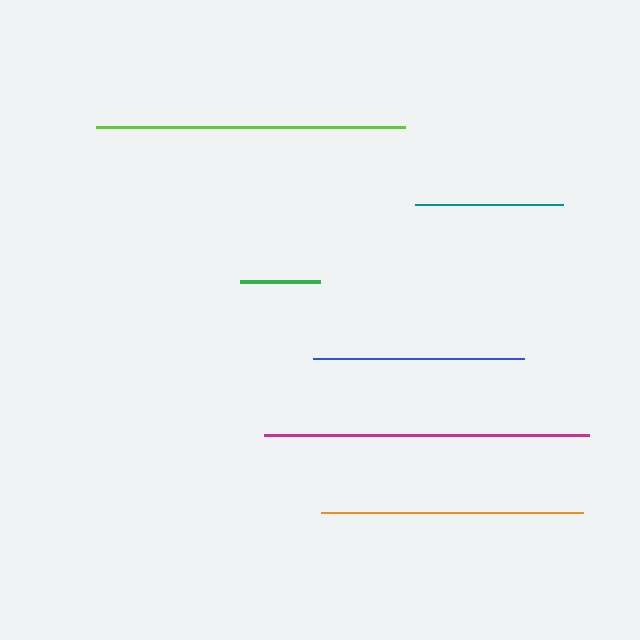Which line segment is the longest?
The magenta line is the longest at approximately 325 pixels.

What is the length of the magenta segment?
The magenta segment is approximately 325 pixels long.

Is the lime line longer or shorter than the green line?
The lime line is longer than the green line.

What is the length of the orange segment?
The orange segment is approximately 262 pixels long.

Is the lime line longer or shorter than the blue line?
The lime line is longer than the blue line.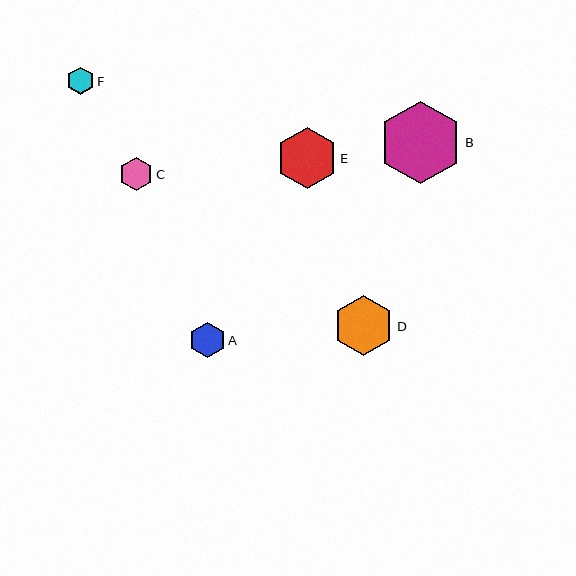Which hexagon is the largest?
Hexagon B is the largest with a size of approximately 83 pixels.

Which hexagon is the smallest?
Hexagon F is the smallest with a size of approximately 27 pixels.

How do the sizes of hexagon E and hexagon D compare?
Hexagon E and hexagon D are approximately the same size.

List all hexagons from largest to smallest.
From largest to smallest: B, E, D, A, C, F.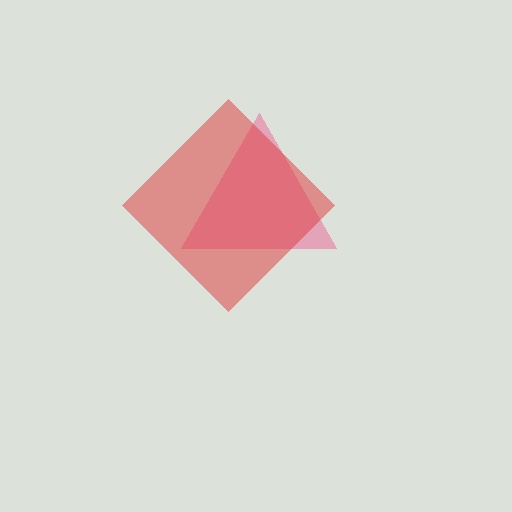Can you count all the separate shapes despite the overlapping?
Yes, there are 2 separate shapes.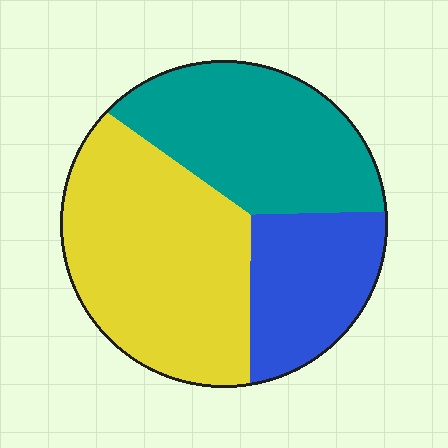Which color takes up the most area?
Yellow, at roughly 45%.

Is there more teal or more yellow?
Yellow.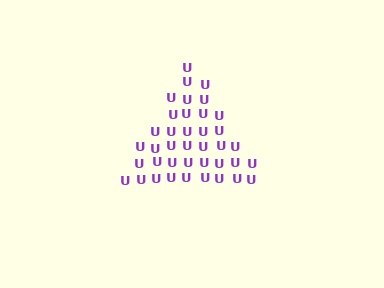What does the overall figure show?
The overall figure shows a triangle.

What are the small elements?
The small elements are letter U's.